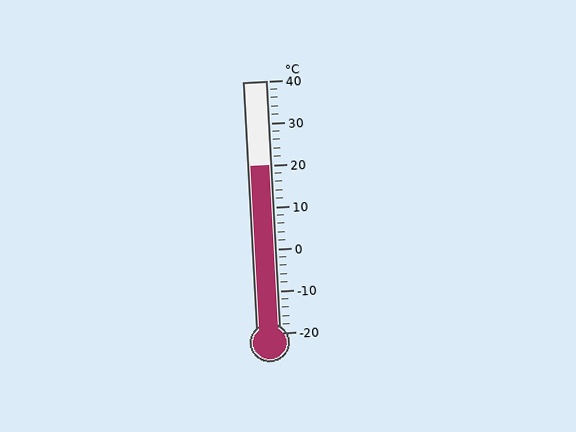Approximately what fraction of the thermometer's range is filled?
The thermometer is filled to approximately 65% of its range.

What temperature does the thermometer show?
The thermometer shows approximately 20°C.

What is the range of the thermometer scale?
The thermometer scale ranges from -20°C to 40°C.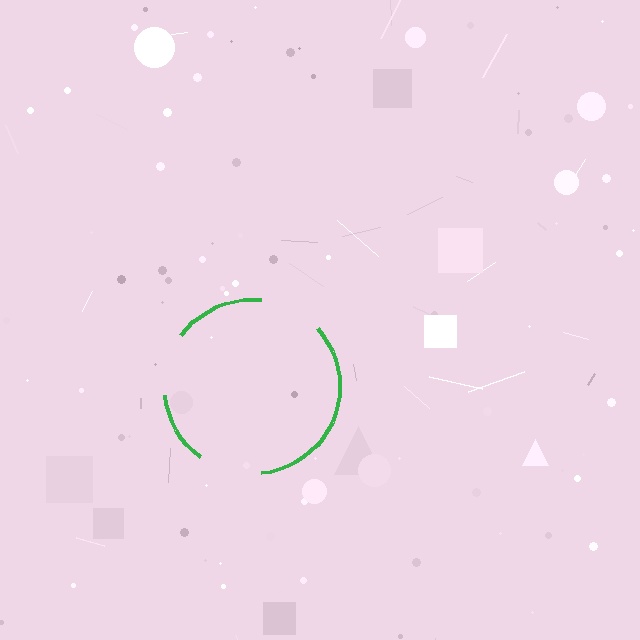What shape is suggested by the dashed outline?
The dashed outline suggests a circle.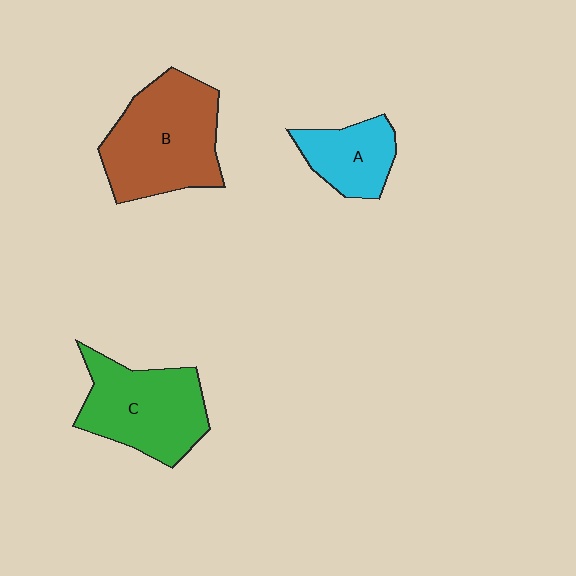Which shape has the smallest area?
Shape A (cyan).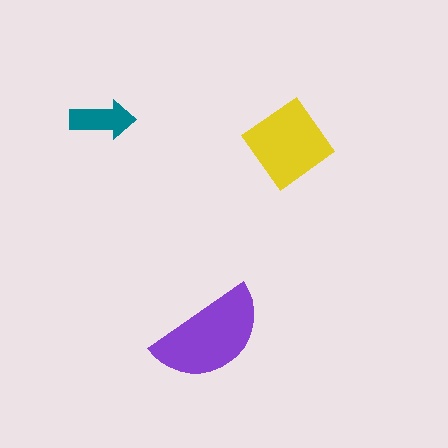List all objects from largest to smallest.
The purple semicircle, the yellow diamond, the teal arrow.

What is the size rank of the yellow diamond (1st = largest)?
2nd.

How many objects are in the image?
There are 3 objects in the image.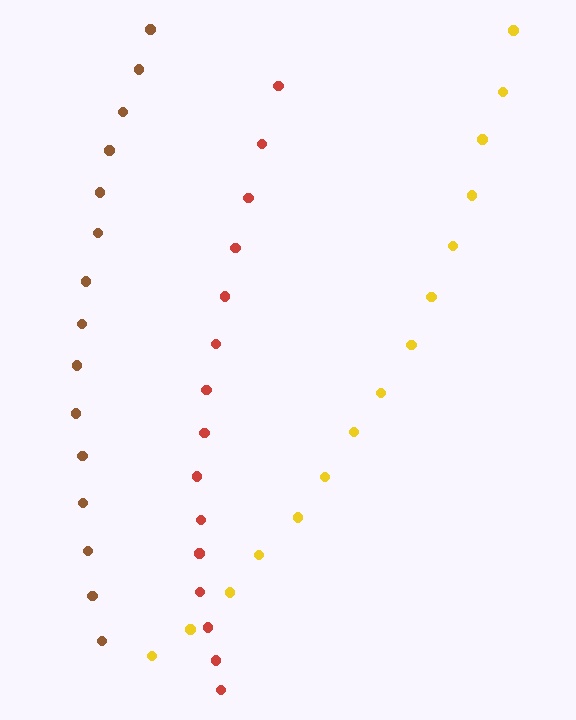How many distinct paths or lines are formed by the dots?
There are 3 distinct paths.